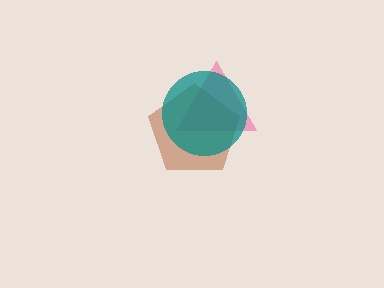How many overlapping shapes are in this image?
There are 3 overlapping shapes in the image.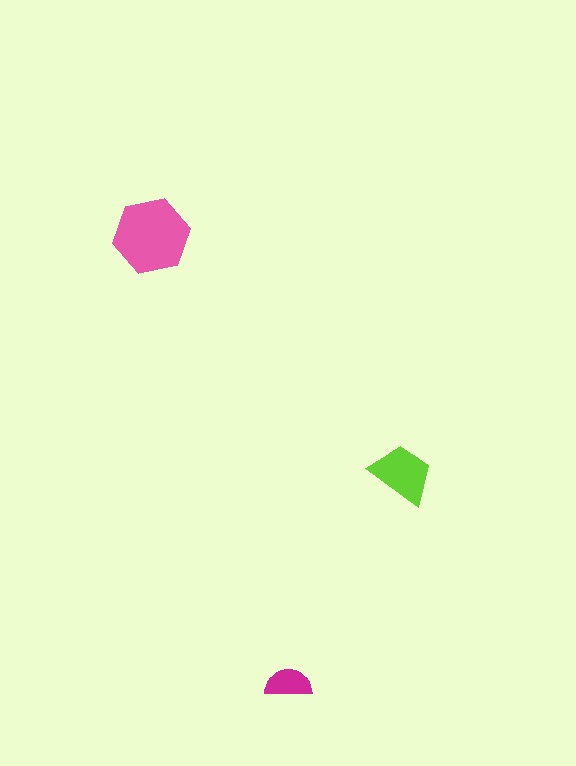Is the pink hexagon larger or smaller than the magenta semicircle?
Larger.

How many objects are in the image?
There are 3 objects in the image.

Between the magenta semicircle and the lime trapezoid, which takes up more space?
The lime trapezoid.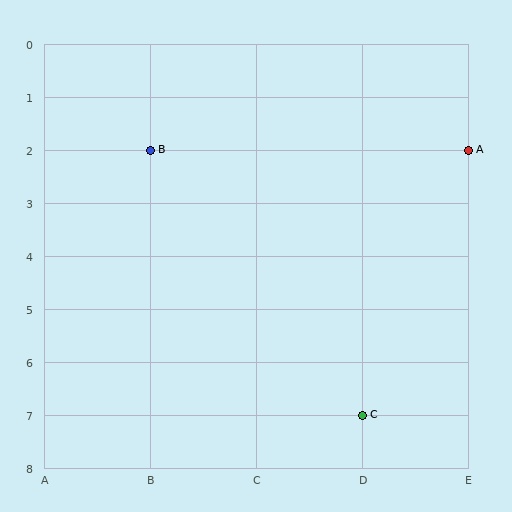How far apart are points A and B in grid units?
Points A and B are 3 columns apart.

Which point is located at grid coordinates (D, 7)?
Point C is at (D, 7).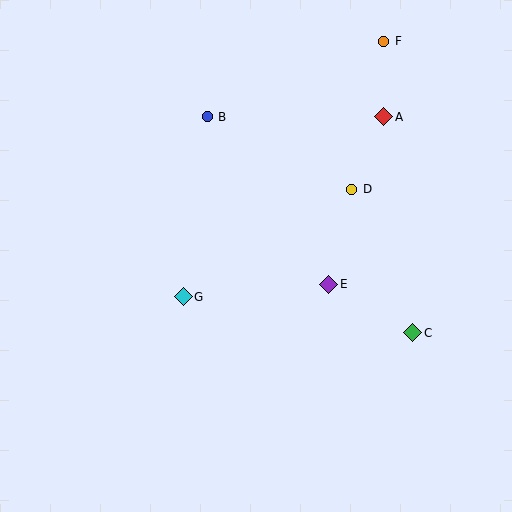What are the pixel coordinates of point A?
Point A is at (384, 117).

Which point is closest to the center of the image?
Point E at (329, 284) is closest to the center.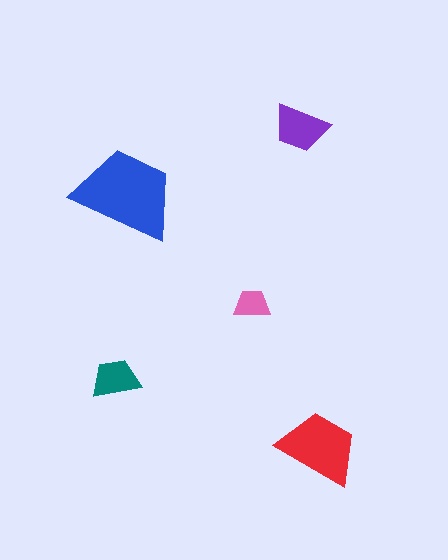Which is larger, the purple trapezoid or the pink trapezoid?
The purple one.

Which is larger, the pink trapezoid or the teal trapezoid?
The teal one.